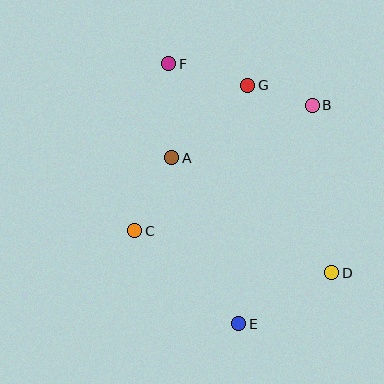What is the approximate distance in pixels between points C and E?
The distance between C and E is approximately 139 pixels.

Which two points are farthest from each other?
Points E and F are farthest from each other.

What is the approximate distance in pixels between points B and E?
The distance between B and E is approximately 231 pixels.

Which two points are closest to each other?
Points B and G are closest to each other.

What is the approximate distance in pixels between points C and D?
The distance between C and D is approximately 201 pixels.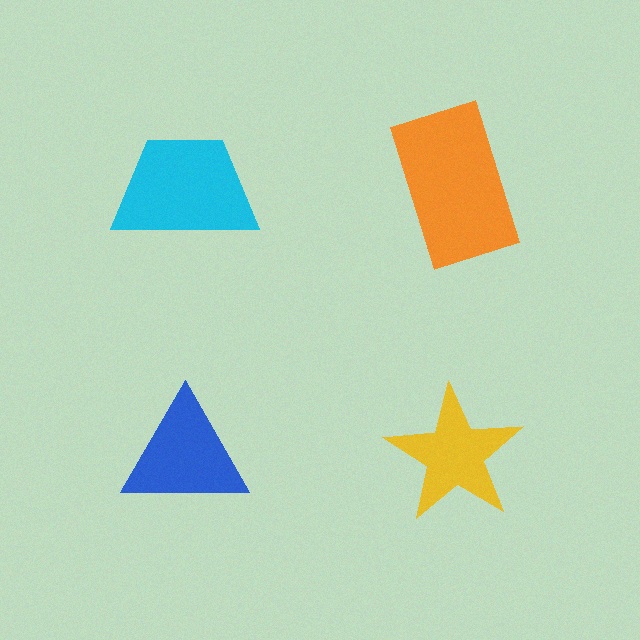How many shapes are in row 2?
2 shapes.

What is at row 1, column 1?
A cyan trapezoid.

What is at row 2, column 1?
A blue triangle.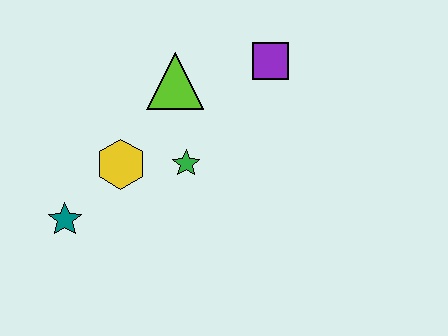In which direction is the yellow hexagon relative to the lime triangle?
The yellow hexagon is below the lime triangle.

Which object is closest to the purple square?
The lime triangle is closest to the purple square.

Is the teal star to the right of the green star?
No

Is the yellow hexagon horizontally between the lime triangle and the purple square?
No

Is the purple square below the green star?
No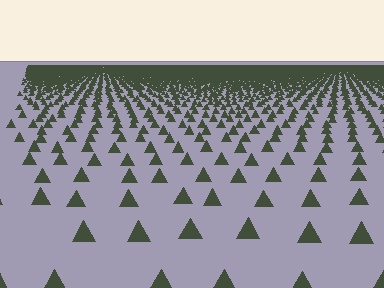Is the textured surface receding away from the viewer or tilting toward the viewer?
The surface is receding away from the viewer. Texture elements get smaller and denser toward the top.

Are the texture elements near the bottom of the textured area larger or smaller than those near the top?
Larger. Near the bottom, elements are closer to the viewer and appear at a bigger on-screen size.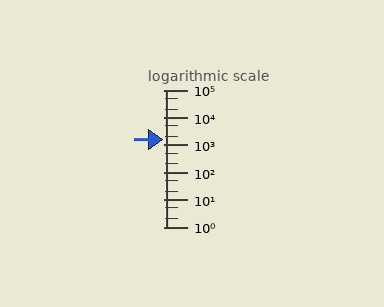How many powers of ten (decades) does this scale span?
The scale spans 5 decades, from 1 to 100000.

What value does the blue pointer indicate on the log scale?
The pointer indicates approximately 1500.